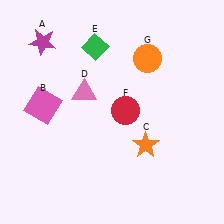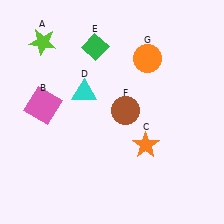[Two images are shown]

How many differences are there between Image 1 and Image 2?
There are 3 differences between the two images.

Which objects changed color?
A changed from magenta to lime. D changed from pink to cyan. F changed from red to brown.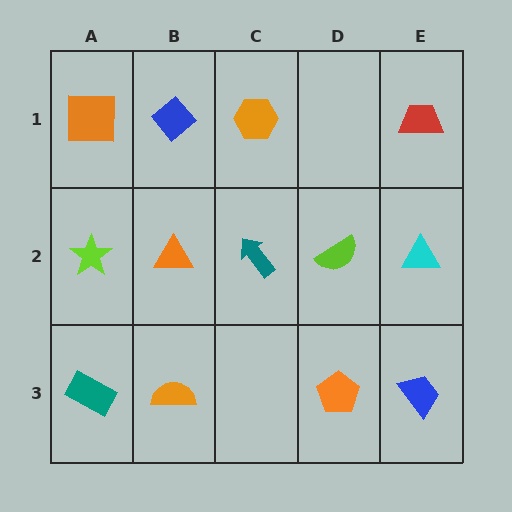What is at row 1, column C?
An orange hexagon.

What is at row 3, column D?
An orange pentagon.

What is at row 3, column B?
An orange semicircle.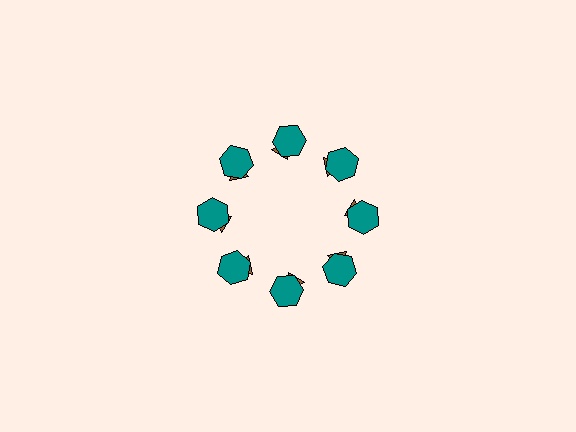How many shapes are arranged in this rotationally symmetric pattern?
There are 16 shapes, arranged in 8 groups of 2.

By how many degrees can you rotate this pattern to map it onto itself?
The pattern maps onto itself every 45 degrees of rotation.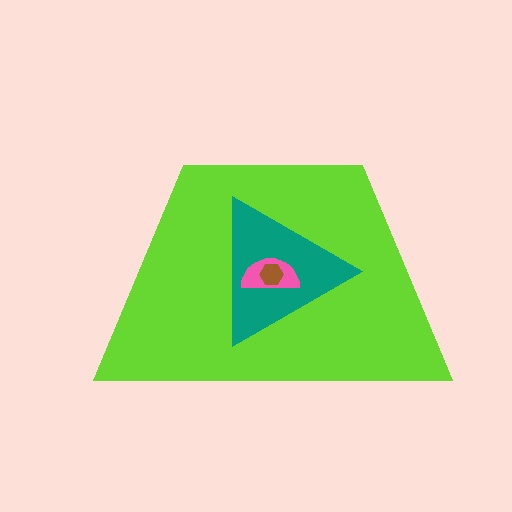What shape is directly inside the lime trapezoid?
The teal triangle.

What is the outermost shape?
The lime trapezoid.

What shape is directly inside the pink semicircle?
The brown hexagon.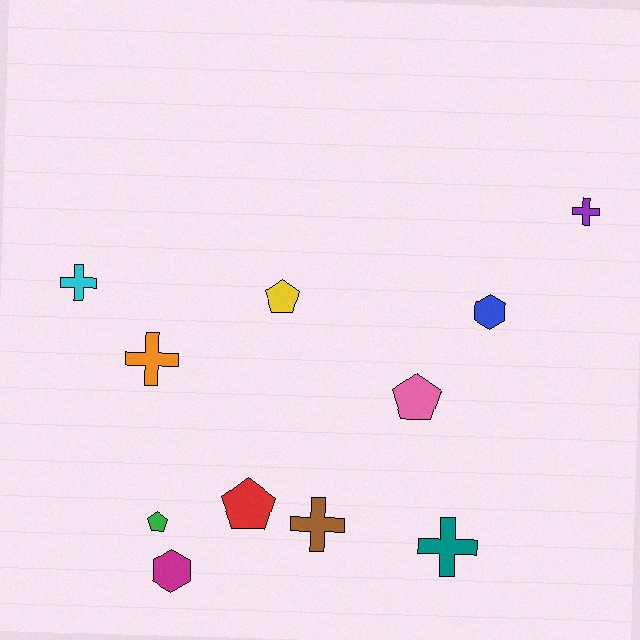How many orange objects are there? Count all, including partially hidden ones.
There is 1 orange object.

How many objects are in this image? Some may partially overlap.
There are 11 objects.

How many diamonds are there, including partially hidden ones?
There are no diamonds.